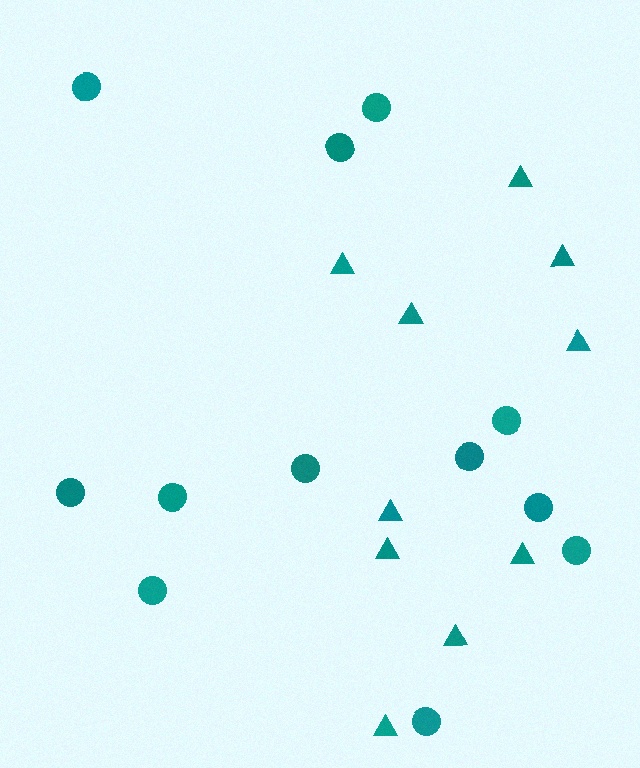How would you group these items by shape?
There are 2 groups: one group of circles (12) and one group of triangles (10).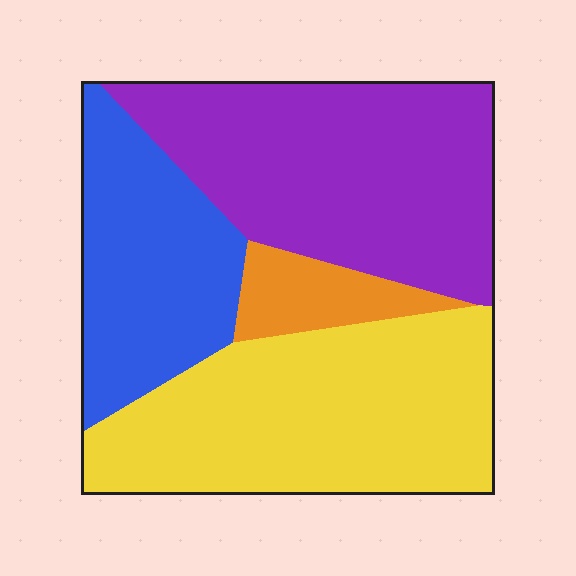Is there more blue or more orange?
Blue.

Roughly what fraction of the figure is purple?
Purple takes up about one third (1/3) of the figure.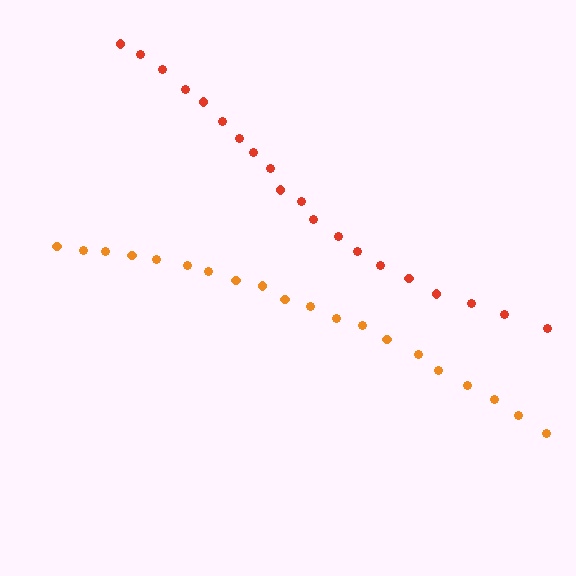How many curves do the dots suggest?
There are 2 distinct paths.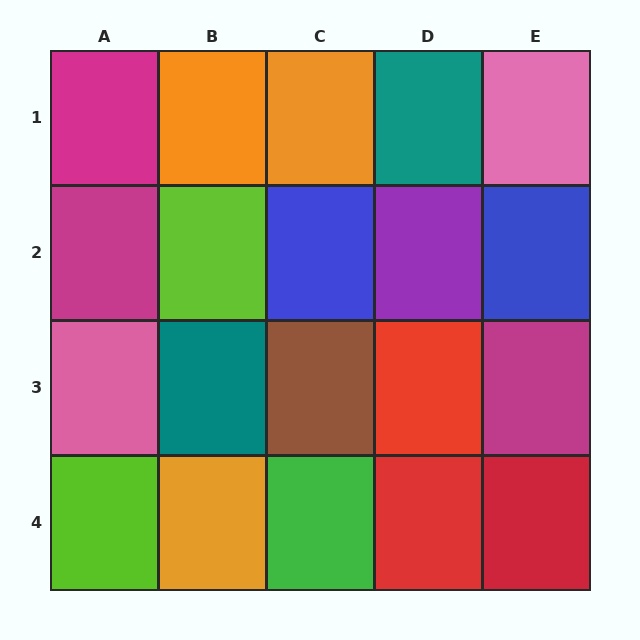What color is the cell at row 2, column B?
Lime.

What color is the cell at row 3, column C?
Brown.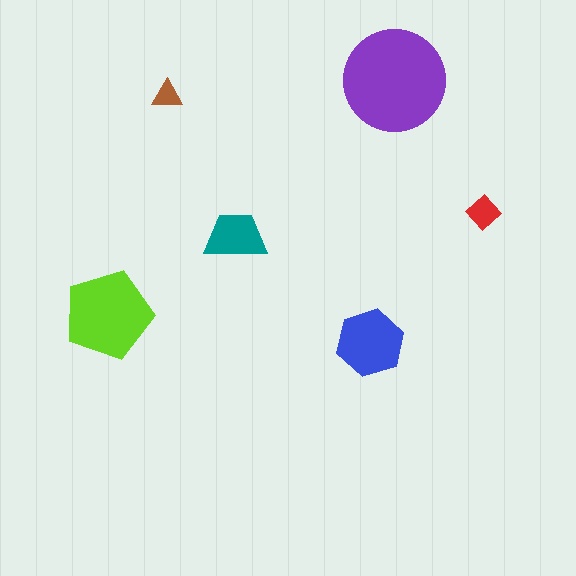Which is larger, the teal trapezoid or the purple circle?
The purple circle.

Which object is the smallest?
The brown triangle.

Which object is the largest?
The purple circle.